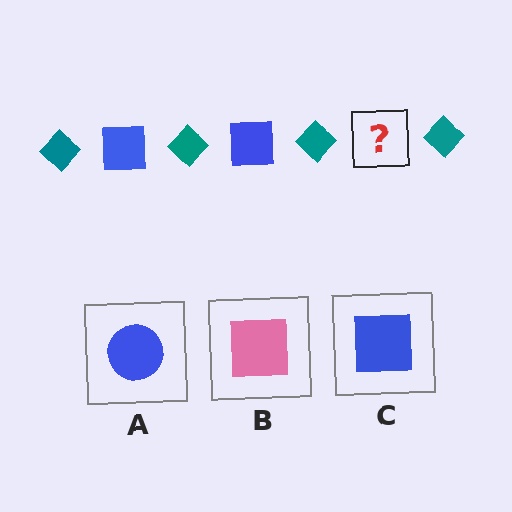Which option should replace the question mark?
Option C.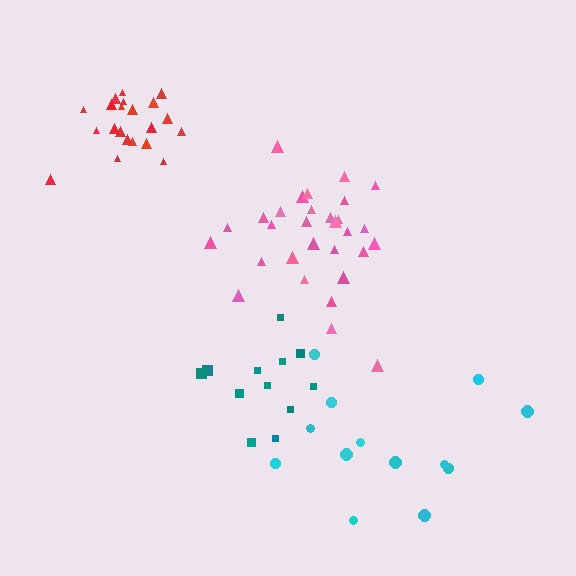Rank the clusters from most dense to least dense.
red, pink, teal, cyan.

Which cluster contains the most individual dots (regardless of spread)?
Pink (30).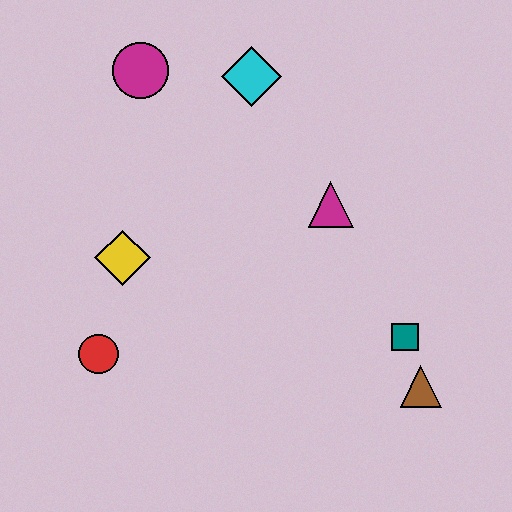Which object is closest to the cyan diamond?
The magenta circle is closest to the cyan diamond.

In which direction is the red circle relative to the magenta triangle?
The red circle is to the left of the magenta triangle.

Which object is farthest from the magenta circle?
The brown triangle is farthest from the magenta circle.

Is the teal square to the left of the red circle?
No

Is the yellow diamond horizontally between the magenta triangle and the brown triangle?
No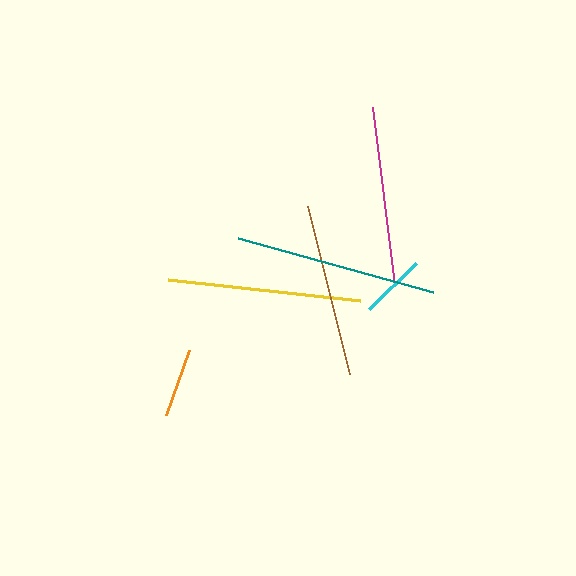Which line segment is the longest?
The teal line is the longest at approximately 202 pixels.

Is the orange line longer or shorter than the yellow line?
The yellow line is longer than the orange line.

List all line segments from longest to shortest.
From longest to shortest: teal, yellow, magenta, brown, orange, cyan.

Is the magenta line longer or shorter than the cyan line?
The magenta line is longer than the cyan line.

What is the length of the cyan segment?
The cyan segment is approximately 65 pixels long.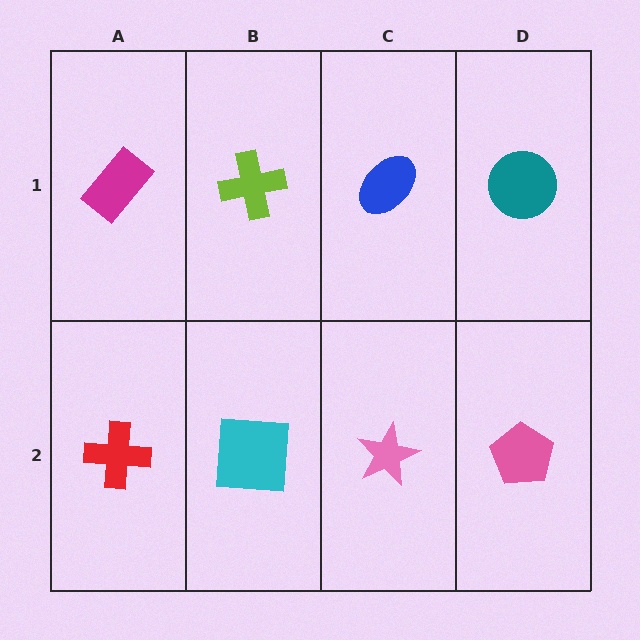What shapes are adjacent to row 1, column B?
A cyan square (row 2, column B), a magenta rectangle (row 1, column A), a blue ellipse (row 1, column C).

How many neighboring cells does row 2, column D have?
2.